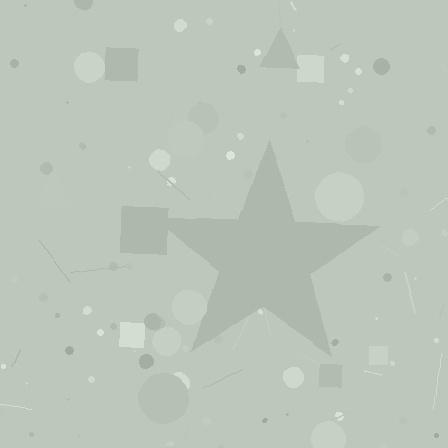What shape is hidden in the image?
A star is hidden in the image.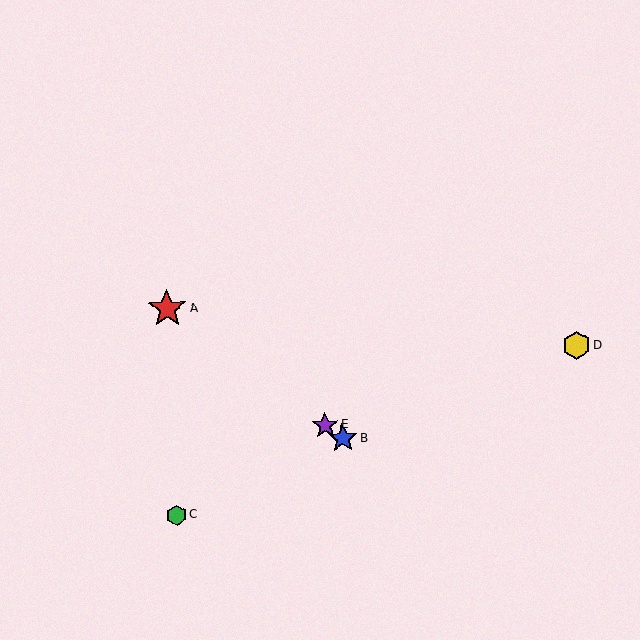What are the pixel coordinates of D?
Object D is at (577, 345).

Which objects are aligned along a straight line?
Objects A, B, E are aligned along a straight line.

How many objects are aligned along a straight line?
3 objects (A, B, E) are aligned along a straight line.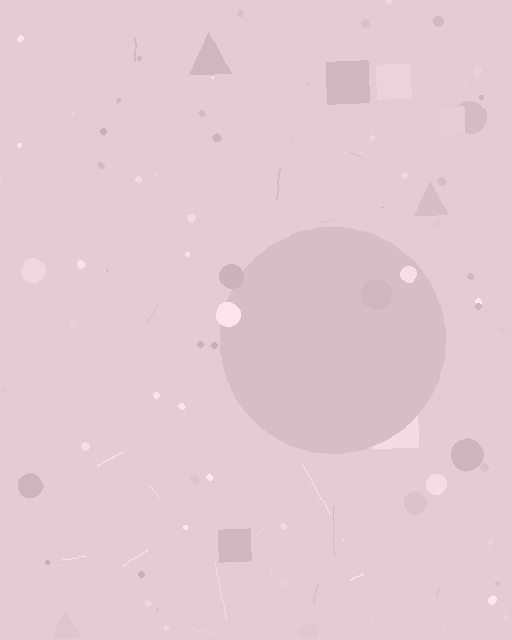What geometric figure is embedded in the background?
A circle is embedded in the background.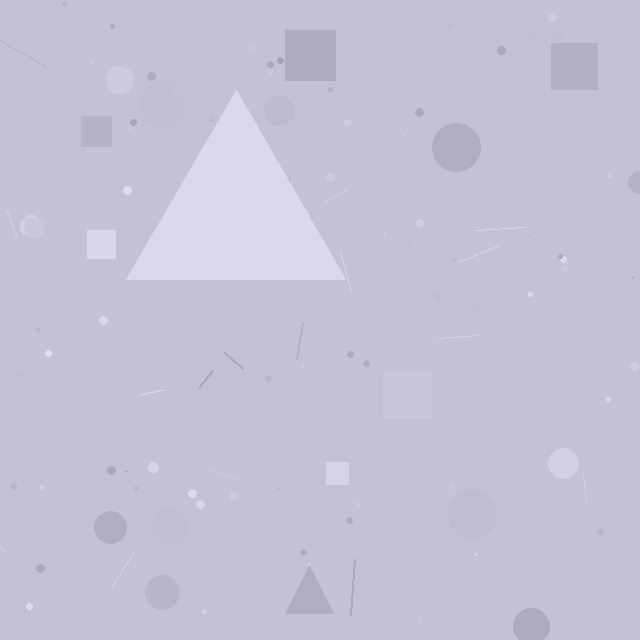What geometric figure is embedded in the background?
A triangle is embedded in the background.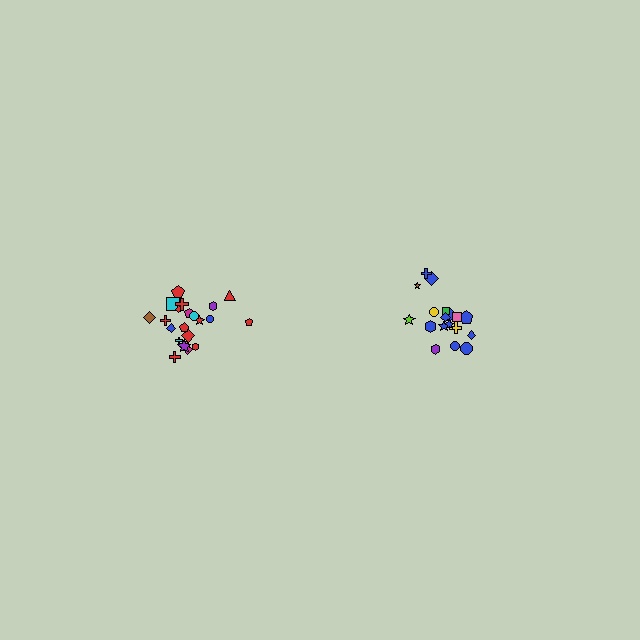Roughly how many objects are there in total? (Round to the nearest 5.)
Roughly 40 objects in total.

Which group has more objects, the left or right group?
The left group.